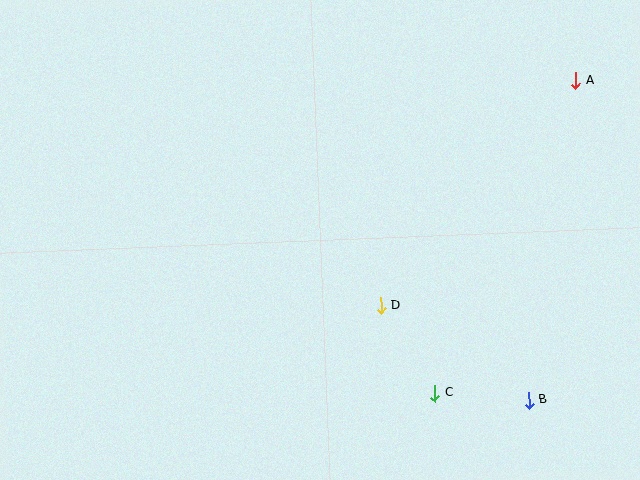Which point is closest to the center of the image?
Point D at (381, 305) is closest to the center.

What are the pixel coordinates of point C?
Point C is at (435, 393).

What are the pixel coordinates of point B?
Point B is at (529, 400).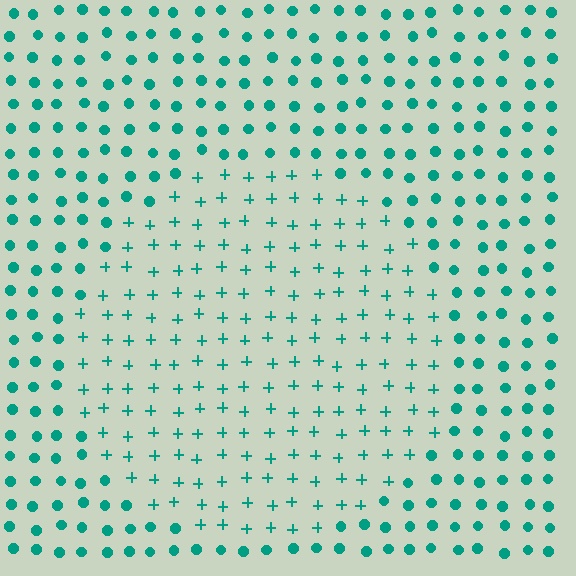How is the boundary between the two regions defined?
The boundary is defined by a change in element shape: plus signs inside vs. circles outside. All elements share the same color and spacing.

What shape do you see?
I see a circle.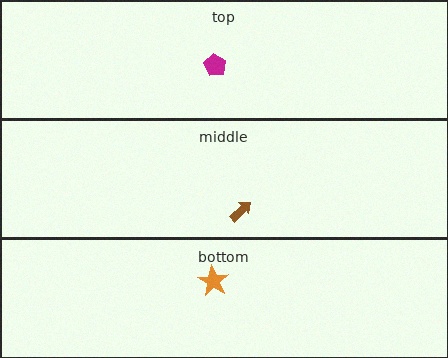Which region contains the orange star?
The bottom region.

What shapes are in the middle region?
The brown arrow.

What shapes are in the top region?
The magenta pentagon.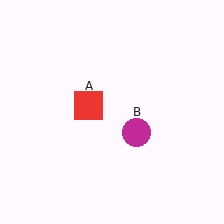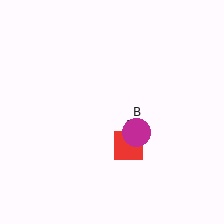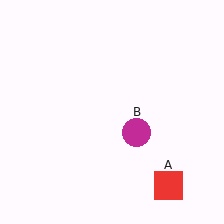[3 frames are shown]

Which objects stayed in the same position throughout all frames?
Magenta circle (object B) remained stationary.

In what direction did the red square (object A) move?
The red square (object A) moved down and to the right.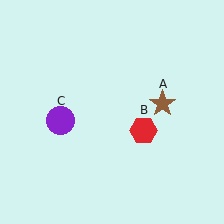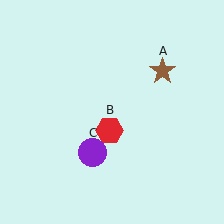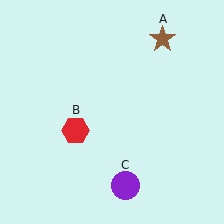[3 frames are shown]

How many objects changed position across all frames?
3 objects changed position: brown star (object A), red hexagon (object B), purple circle (object C).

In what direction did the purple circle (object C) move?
The purple circle (object C) moved down and to the right.